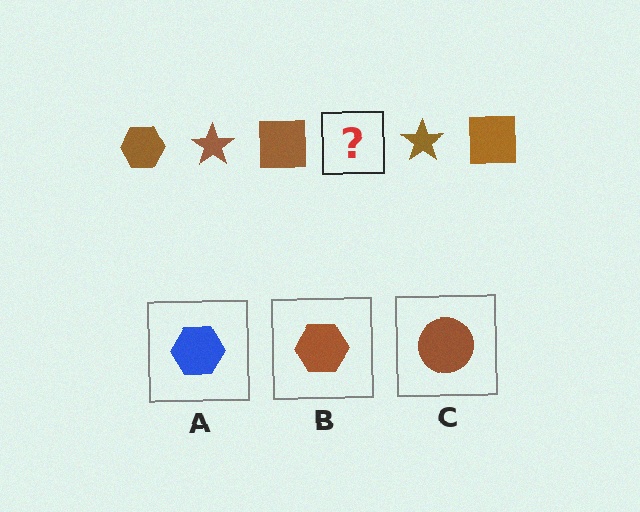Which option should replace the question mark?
Option B.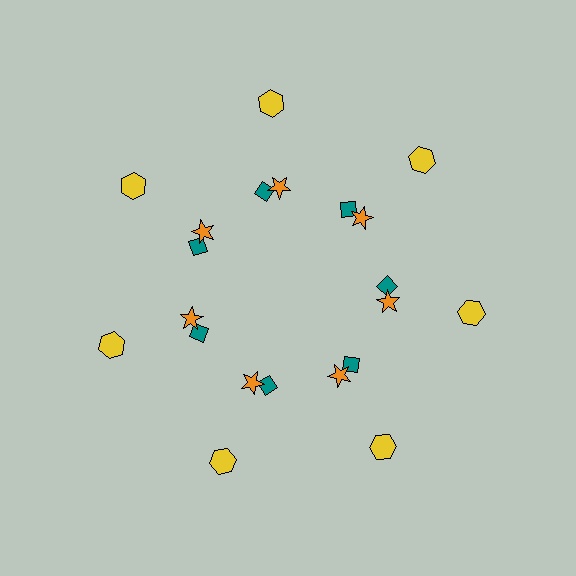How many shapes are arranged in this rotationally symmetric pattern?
There are 21 shapes, arranged in 7 groups of 3.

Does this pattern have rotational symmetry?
Yes, this pattern has 7-fold rotational symmetry. It looks the same after rotating 51 degrees around the center.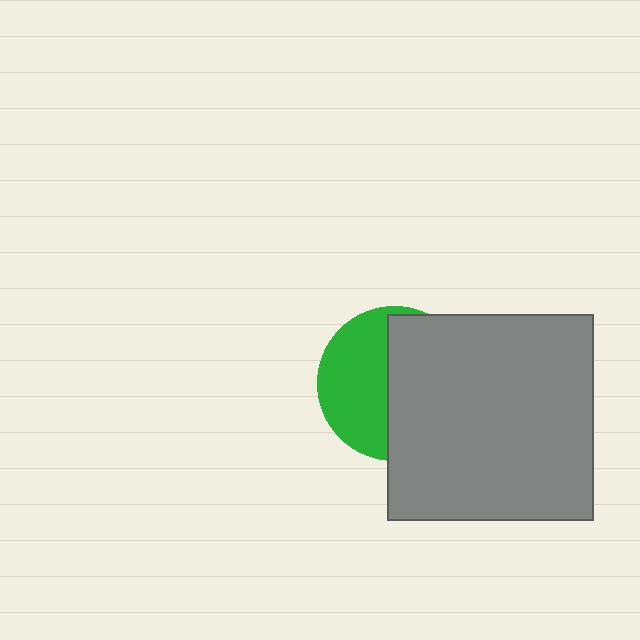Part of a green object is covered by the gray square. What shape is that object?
It is a circle.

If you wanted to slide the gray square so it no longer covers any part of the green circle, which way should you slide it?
Slide it right — that is the most direct way to separate the two shapes.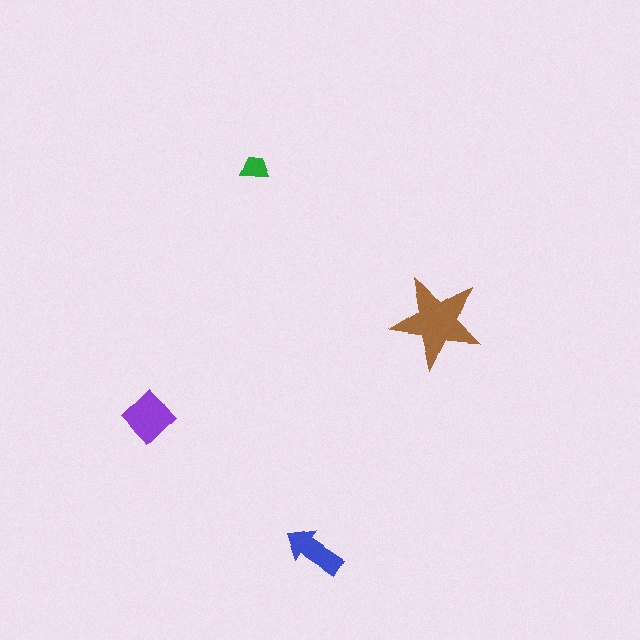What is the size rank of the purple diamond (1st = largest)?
2nd.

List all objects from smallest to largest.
The green trapezoid, the blue arrow, the purple diamond, the brown star.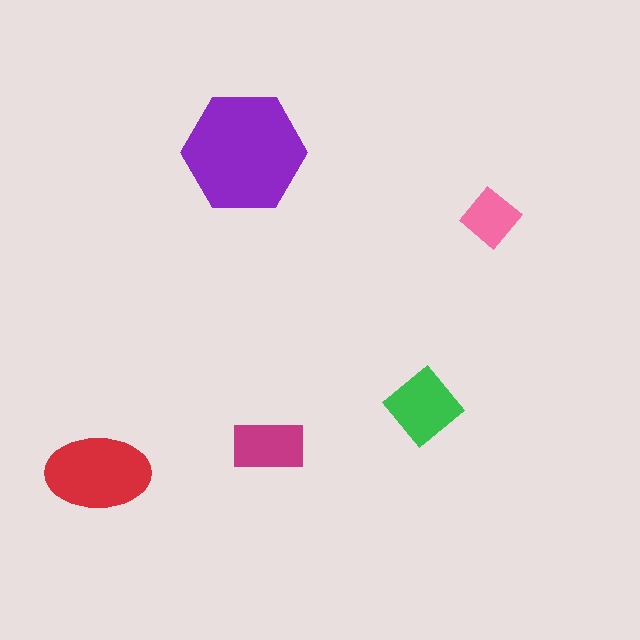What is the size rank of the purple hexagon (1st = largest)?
1st.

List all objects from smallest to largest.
The pink diamond, the magenta rectangle, the green diamond, the red ellipse, the purple hexagon.